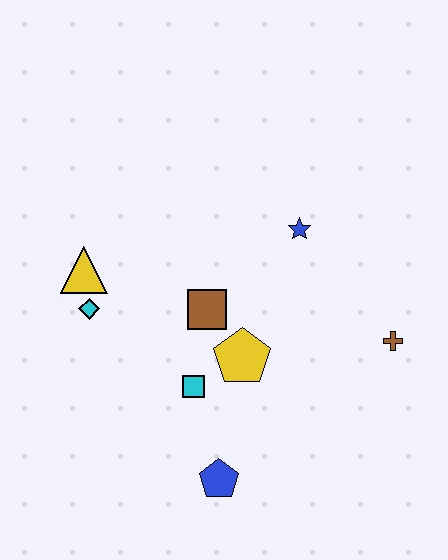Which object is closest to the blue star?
The brown square is closest to the blue star.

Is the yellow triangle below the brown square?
No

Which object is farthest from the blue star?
The blue pentagon is farthest from the blue star.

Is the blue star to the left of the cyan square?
No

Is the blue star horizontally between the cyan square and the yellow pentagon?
No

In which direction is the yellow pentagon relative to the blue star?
The yellow pentagon is below the blue star.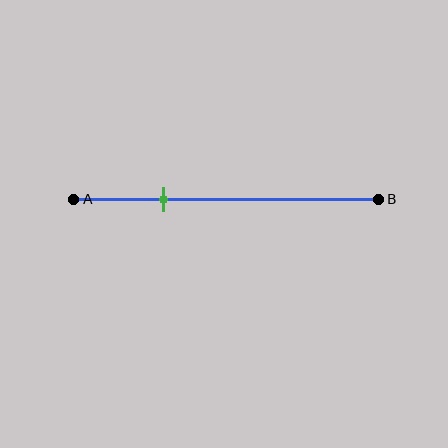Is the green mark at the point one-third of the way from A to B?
No, the mark is at about 30% from A, not at the 33% one-third point.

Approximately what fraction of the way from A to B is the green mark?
The green mark is approximately 30% of the way from A to B.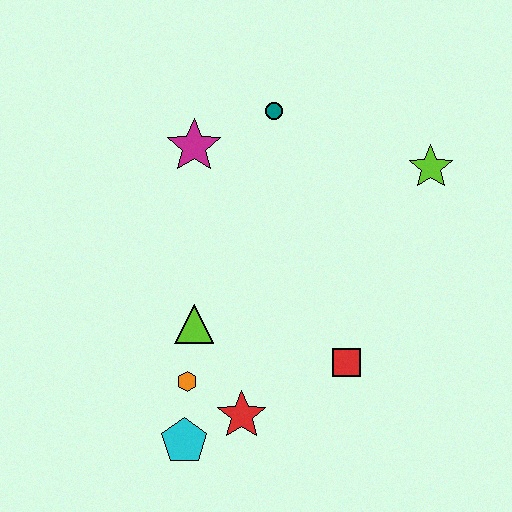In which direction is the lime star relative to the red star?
The lime star is above the red star.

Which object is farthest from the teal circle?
The cyan pentagon is farthest from the teal circle.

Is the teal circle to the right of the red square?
No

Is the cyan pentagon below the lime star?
Yes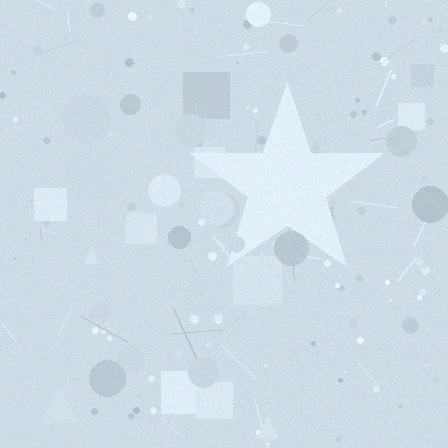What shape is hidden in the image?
A star is hidden in the image.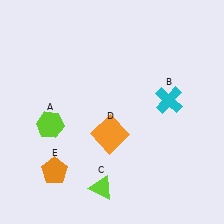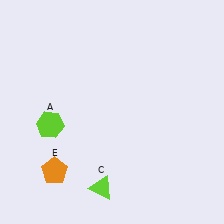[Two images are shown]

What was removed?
The cyan cross (B), the orange square (D) were removed in Image 2.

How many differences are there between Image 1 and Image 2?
There are 2 differences between the two images.